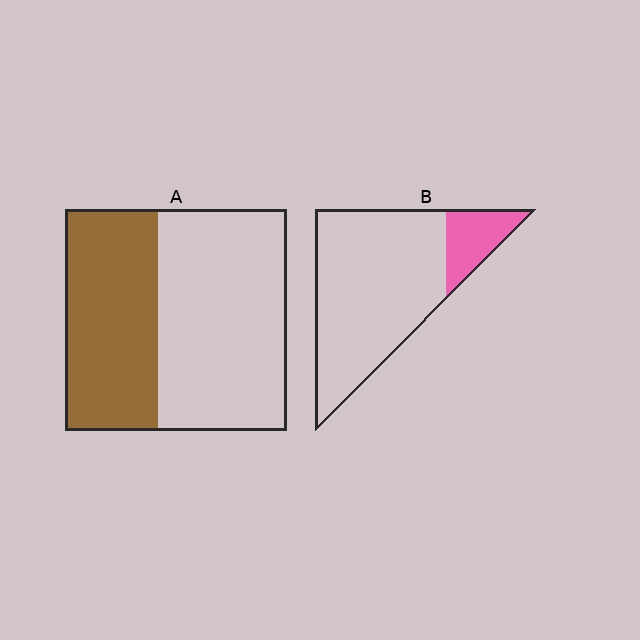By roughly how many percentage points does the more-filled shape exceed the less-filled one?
By roughly 25 percentage points (A over B).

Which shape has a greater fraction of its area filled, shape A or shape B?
Shape A.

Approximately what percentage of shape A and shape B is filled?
A is approximately 40% and B is approximately 15%.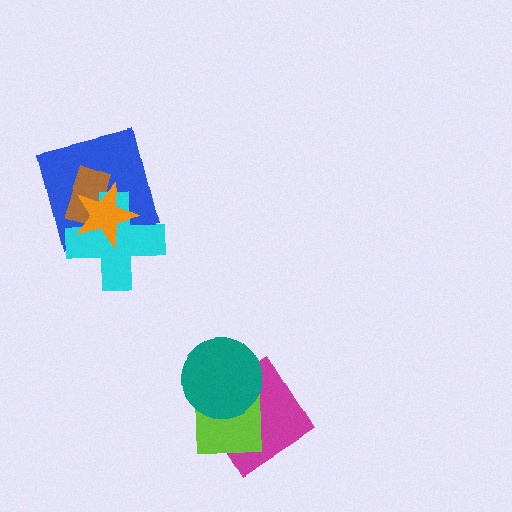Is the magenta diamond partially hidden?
Yes, it is partially covered by another shape.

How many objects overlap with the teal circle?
2 objects overlap with the teal circle.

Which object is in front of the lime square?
The teal circle is in front of the lime square.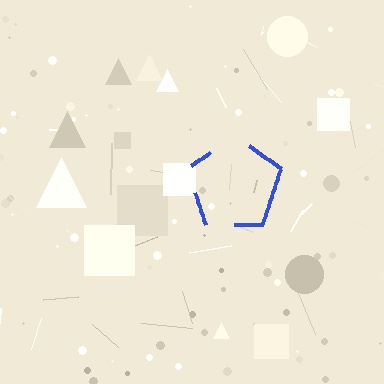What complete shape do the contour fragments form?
The contour fragments form a pentagon.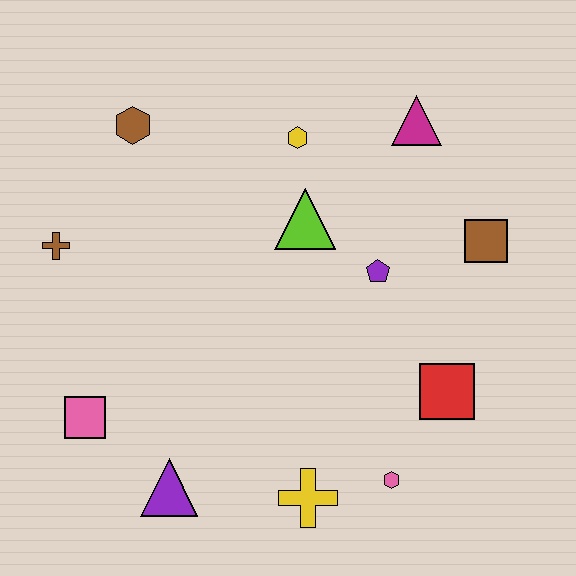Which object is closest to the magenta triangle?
The yellow hexagon is closest to the magenta triangle.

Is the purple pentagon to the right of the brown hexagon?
Yes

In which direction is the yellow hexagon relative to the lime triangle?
The yellow hexagon is above the lime triangle.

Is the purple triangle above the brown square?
No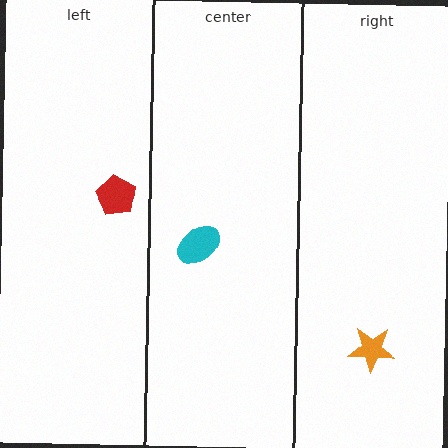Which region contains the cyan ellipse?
The center region.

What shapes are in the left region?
The red pentagon.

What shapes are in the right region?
The orange star.